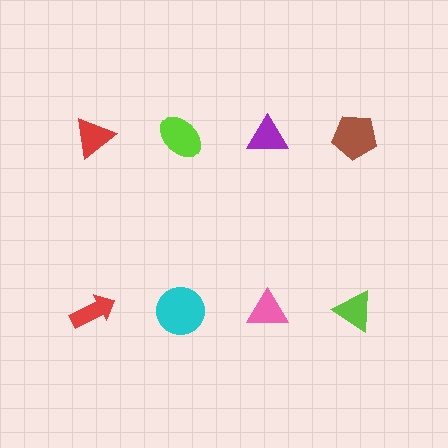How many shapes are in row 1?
4 shapes.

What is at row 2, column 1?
A red arrow.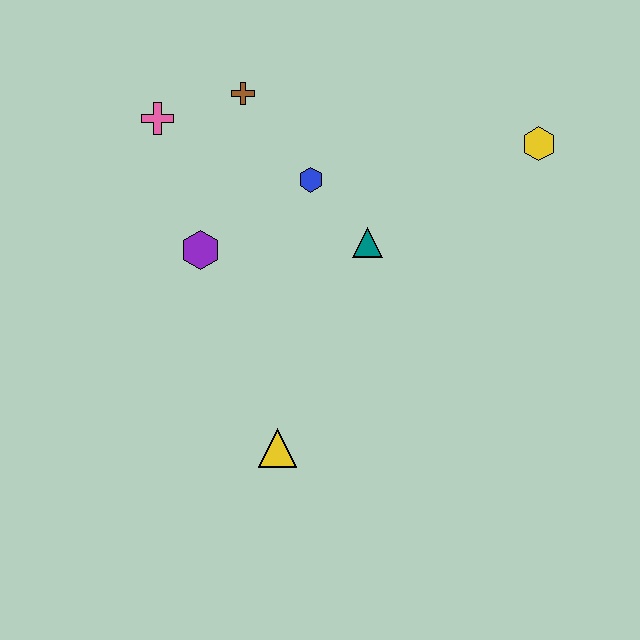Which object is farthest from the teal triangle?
The pink cross is farthest from the teal triangle.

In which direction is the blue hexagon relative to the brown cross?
The blue hexagon is below the brown cross.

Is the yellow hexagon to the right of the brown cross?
Yes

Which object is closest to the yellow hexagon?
The teal triangle is closest to the yellow hexagon.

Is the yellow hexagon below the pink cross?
Yes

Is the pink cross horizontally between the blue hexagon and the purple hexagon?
No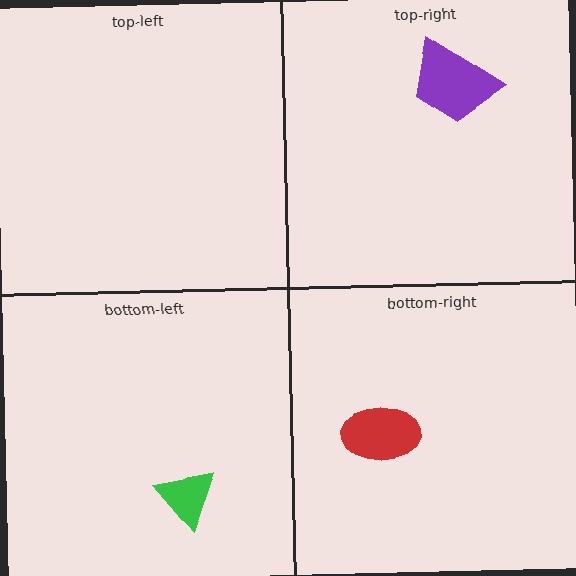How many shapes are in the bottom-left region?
1.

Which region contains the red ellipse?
The bottom-right region.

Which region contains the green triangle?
The bottom-left region.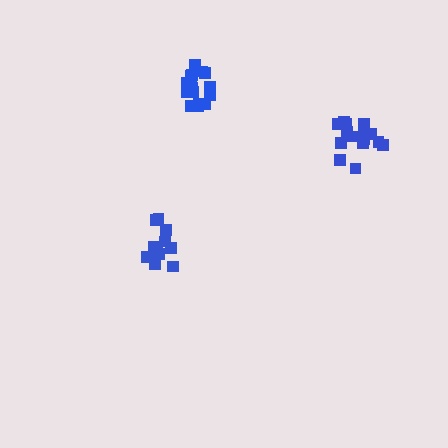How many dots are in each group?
Group 1: 12 dots, Group 2: 15 dots, Group 3: 15 dots (42 total).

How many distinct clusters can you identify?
There are 3 distinct clusters.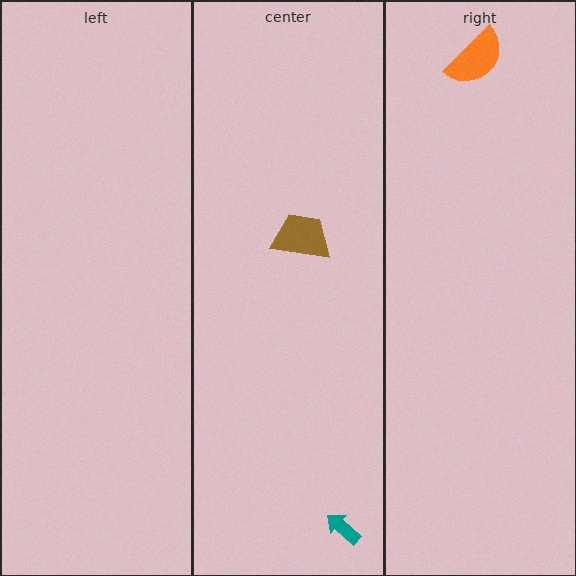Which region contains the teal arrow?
The center region.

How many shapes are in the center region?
2.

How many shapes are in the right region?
1.